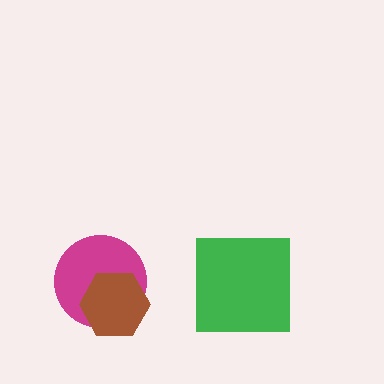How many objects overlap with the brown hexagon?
1 object overlaps with the brown hexagon.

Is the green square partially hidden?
No, no other shape covers it.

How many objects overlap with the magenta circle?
1 object overlaps with the magenta circle.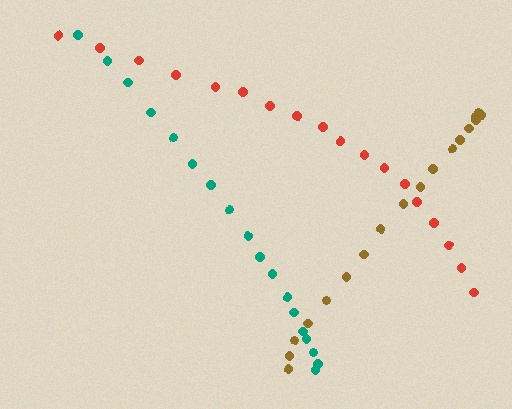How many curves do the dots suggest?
There are 3 distinct paths.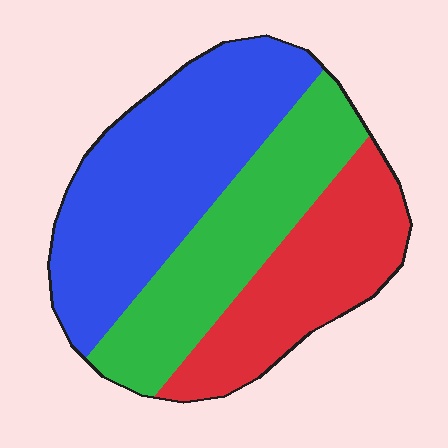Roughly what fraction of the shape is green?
Green takes up about one third (1/3) of the shape.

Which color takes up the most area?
Blue, at roughly 40%.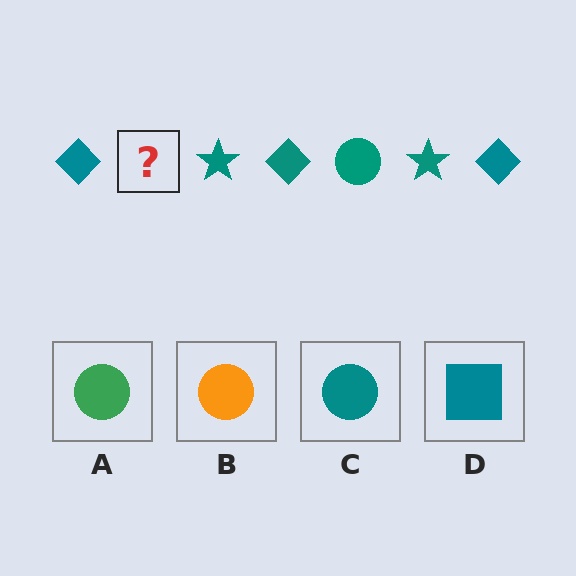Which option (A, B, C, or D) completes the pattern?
C.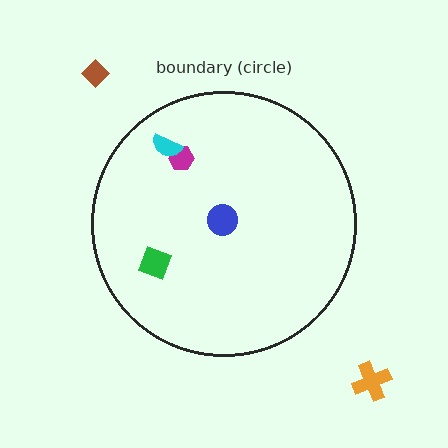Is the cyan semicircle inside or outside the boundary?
Inside.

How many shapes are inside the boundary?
4 inside, 2 outside.